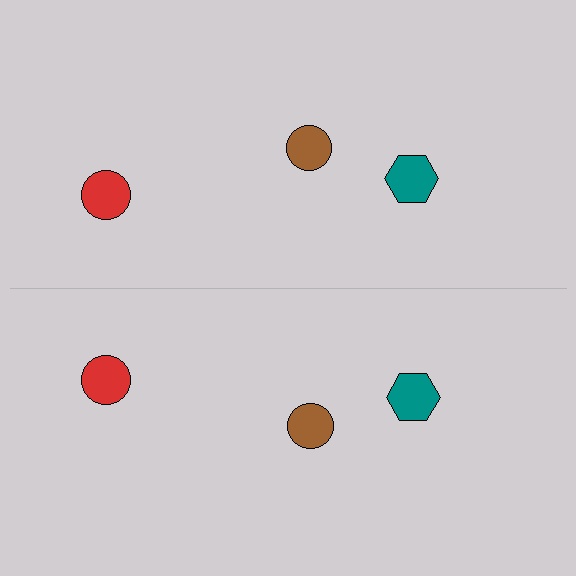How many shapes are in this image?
There are 6 shapes in this image.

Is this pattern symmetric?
Yes, this pattern has bilateral (reflection) symmetry.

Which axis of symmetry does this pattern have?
The pattern has a horizontal axis of symmetry running through the center of the image.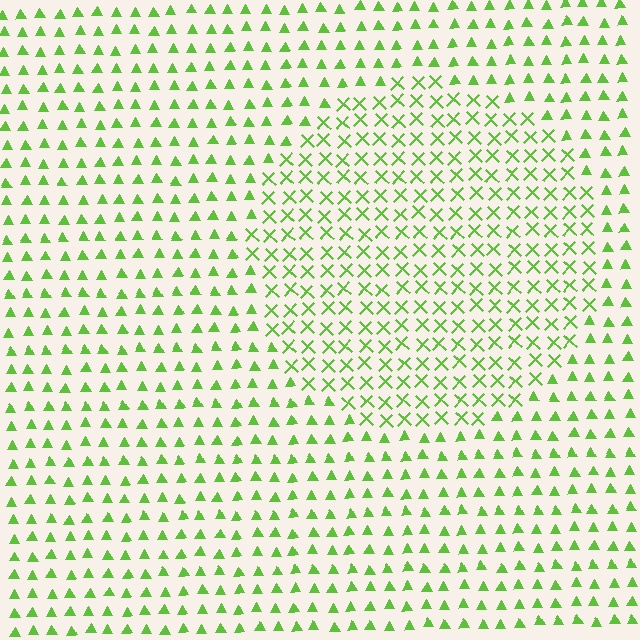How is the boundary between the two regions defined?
The boundary is defined by a change in element shape: X marks inside vs. triangles outside. All elements share the same color and spacing.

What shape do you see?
I see a circle.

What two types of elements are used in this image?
The image uses X marks inside the circle region and triangles outside it.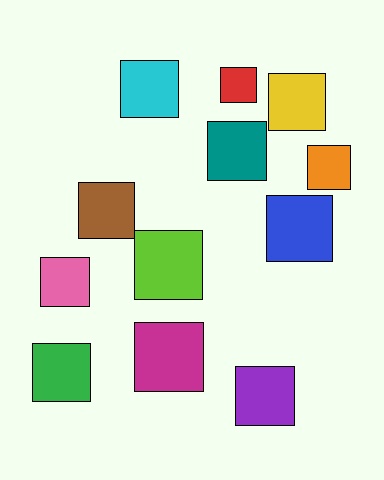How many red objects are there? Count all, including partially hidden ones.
There is 1 red object.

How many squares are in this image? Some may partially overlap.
There are 12 squares.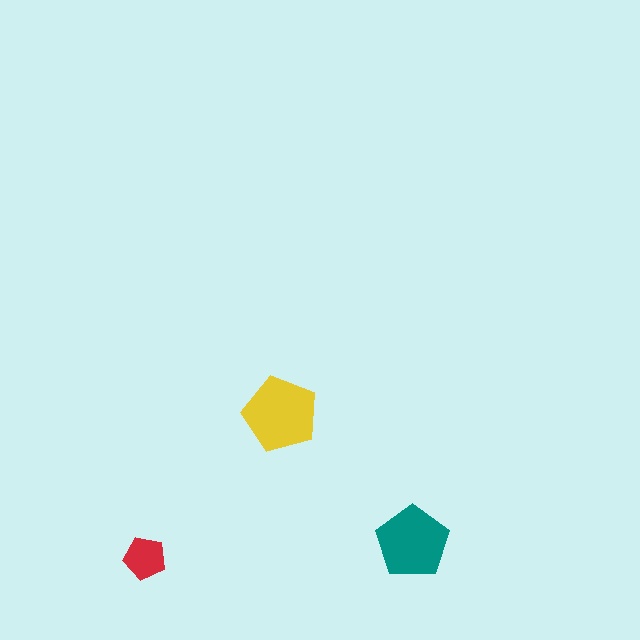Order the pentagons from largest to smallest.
the yellow one, the teal one, the red one.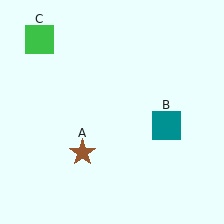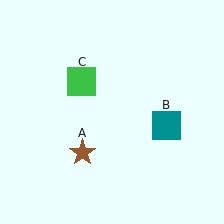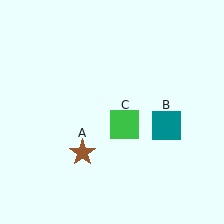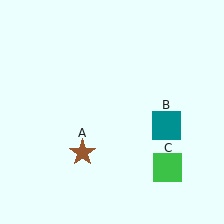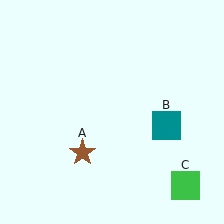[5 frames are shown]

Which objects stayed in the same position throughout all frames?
Brown star (object A) and teal square (object B) remained stationary.